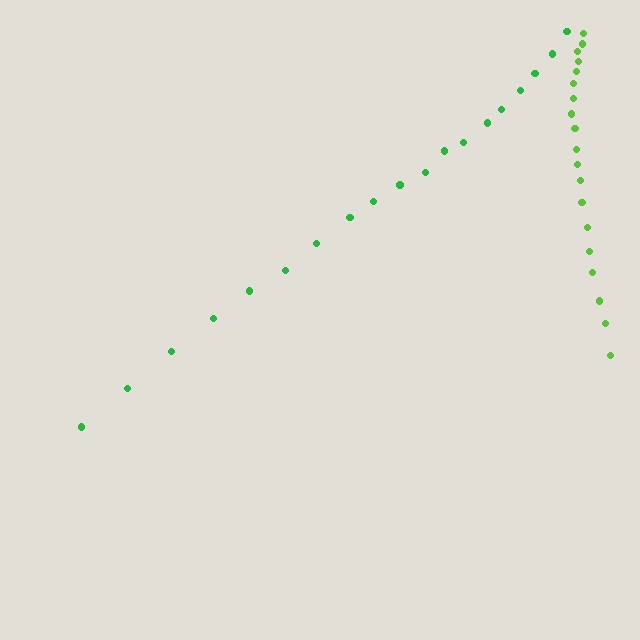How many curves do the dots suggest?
There are 2 distinct paths.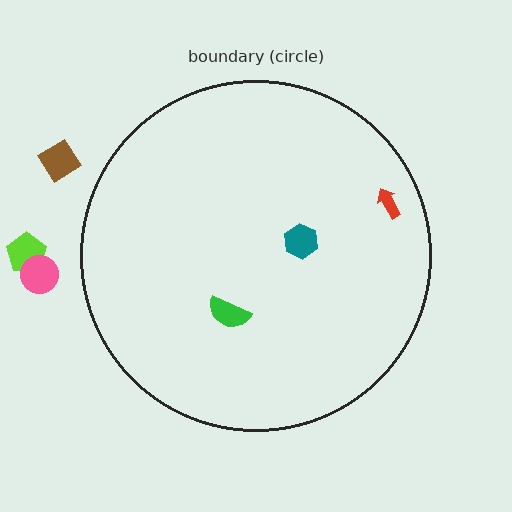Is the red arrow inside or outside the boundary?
Inside.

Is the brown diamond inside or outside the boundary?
Outside.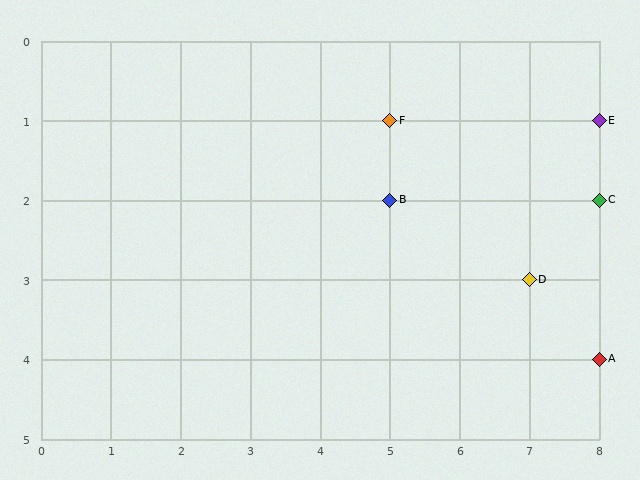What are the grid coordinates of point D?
Point D is at grid coordinates (7, 3).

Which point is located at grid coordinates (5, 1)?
Point F is at (5, 1).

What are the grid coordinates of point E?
Point E is at grid coordinates (8, 1).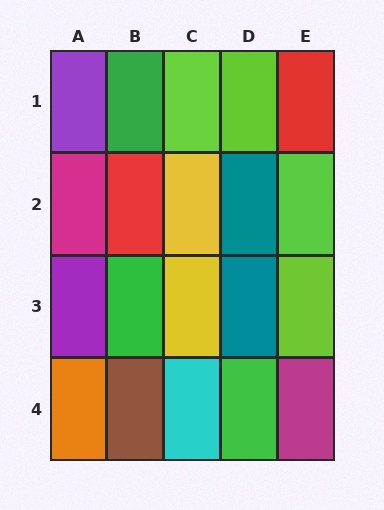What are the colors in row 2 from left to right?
Magenta, red, yellow, teal, lime.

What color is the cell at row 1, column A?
Purple.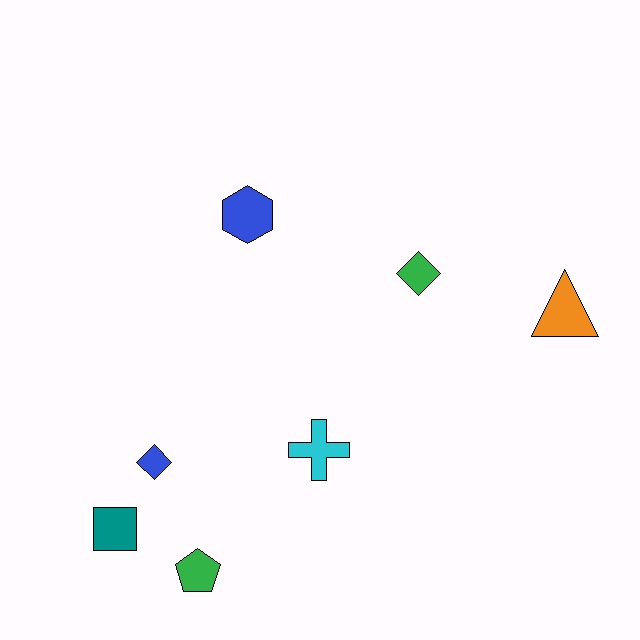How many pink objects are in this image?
There are no pink objects.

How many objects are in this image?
There are 7 objects.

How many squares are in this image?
There is 1 square.